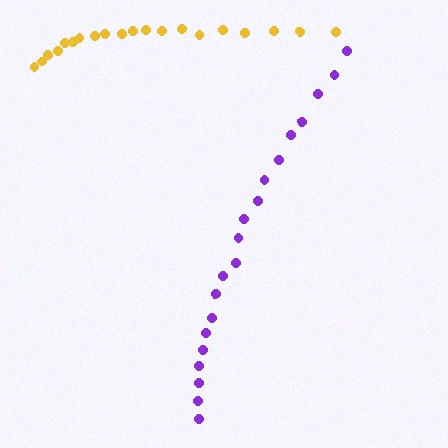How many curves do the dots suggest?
There are 2 distinct paths.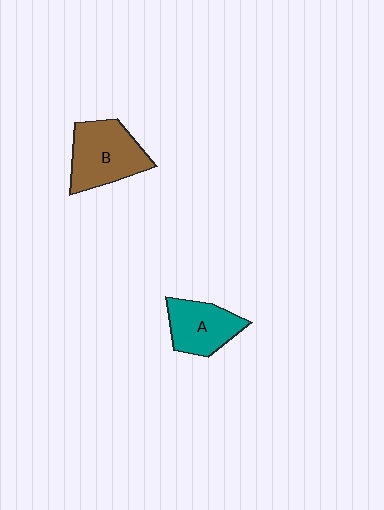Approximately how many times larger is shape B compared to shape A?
Approximately 1.3 times.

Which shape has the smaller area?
Shape A (teal).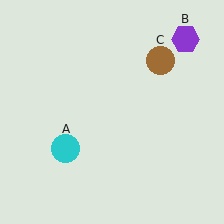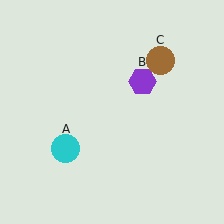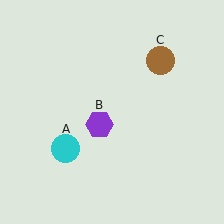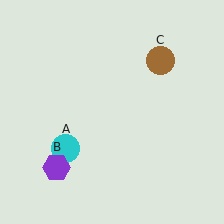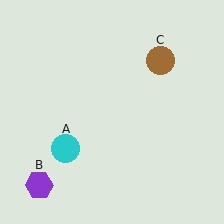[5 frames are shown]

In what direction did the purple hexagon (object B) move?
The purple hexagon (object B) moved down and to the left.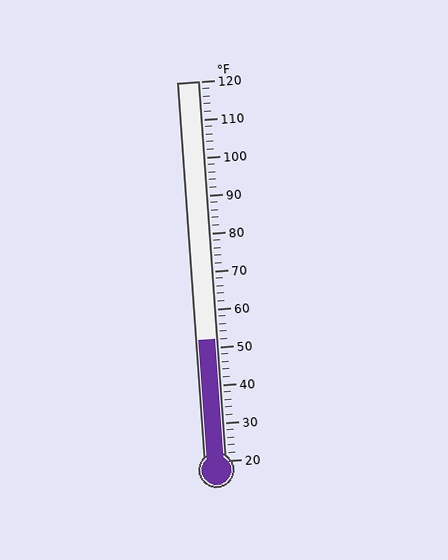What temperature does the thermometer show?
The thermometer shows approximately 52°F.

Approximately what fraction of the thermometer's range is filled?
The thermometer is filled to approximately 30% of its range.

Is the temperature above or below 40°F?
The temperature is above 40°F.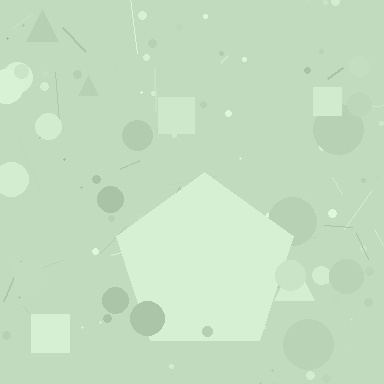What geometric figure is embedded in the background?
A pentagon is embedded in the background.